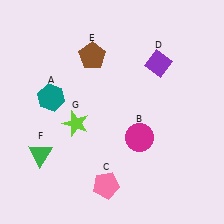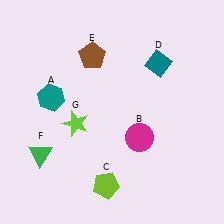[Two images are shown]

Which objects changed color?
C changed from pink to lime. D changed from purple to teal.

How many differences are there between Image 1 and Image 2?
There are 2 differences between the two images.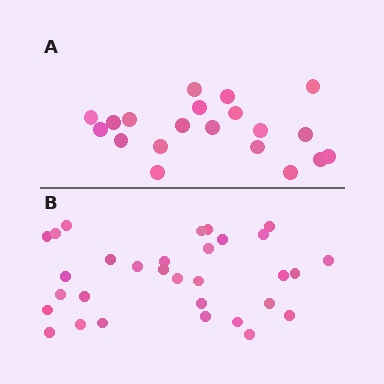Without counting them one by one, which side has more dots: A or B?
Region B (the bottom region) has more dots.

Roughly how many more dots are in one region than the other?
Region B has roughly 12 or so more dots than region A.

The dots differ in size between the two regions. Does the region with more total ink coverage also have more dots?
No. Region A has more total ink coverage because its dots are larger, but region B actually contains more individual dots. Total area can be misleading — the number of items is what matters here.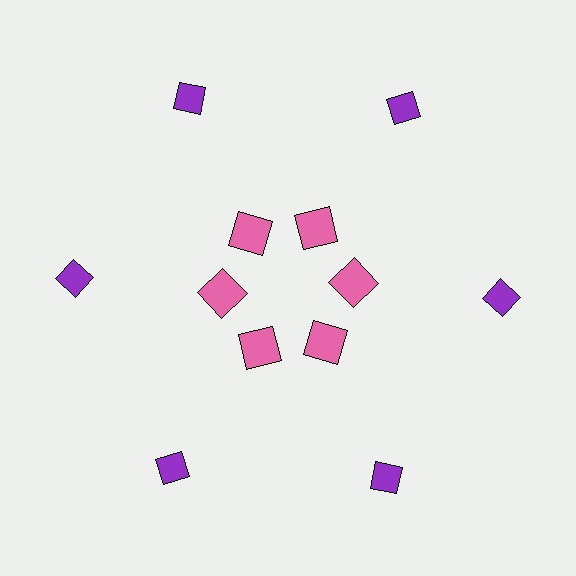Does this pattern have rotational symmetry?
Yes, this pattern has 6-fold rotational symmetry. It looks the same after rotating 60 degrees around the center.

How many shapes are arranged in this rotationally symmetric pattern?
There are 12 shapes, arranged in 6 groups of 2.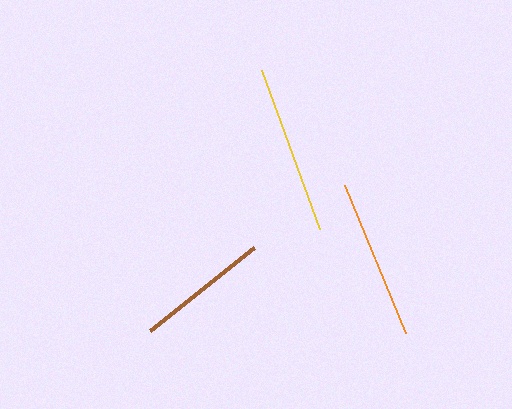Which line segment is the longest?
The yellow line is the longest at approximately 170 pixels.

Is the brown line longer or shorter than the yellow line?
The yellow line is longer than the brown line.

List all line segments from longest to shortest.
From longest to shortest: yellow, orange, brown.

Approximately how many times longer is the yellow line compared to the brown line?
The yellow line is approximately 1.3 times the length of the brown line.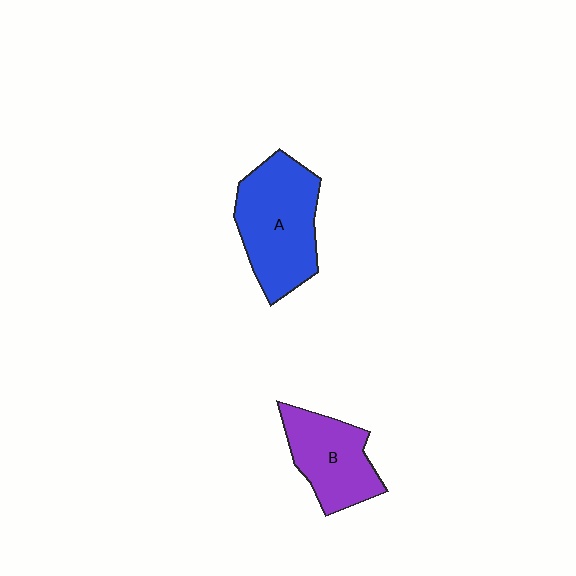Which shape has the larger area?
Shape A (blue).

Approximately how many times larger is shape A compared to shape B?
Approximately 1.4 times.